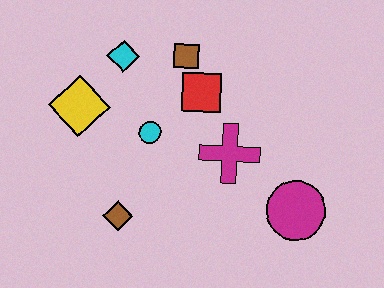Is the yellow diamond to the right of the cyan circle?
No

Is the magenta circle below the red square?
Yes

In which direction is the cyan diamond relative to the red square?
The cyan diamond is to the left of the red square.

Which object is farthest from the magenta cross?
The yellow diamond is farthest from the magenta cross.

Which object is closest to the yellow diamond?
The cyan diamond is closest to the yellow diamond.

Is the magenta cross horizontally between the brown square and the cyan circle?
No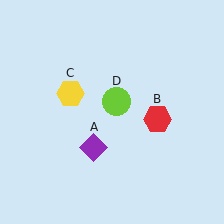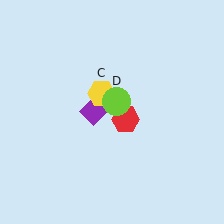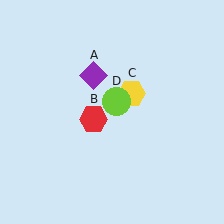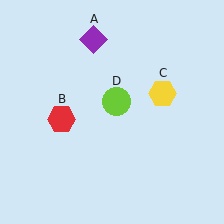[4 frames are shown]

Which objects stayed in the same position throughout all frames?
Lime circle (object D) remained stationary.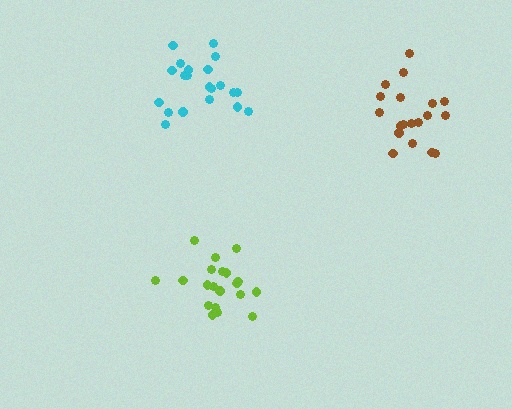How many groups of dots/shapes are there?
There are 3 groups.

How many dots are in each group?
Group 1: 20 dots, Group 2: 21 dots, Group 3: 19 dots (60 total).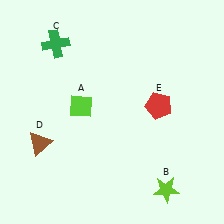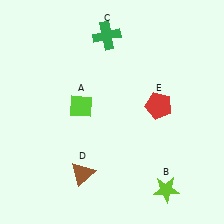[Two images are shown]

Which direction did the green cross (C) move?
The green cross (C) moved right.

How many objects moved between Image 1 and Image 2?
2 objects moved between the two images.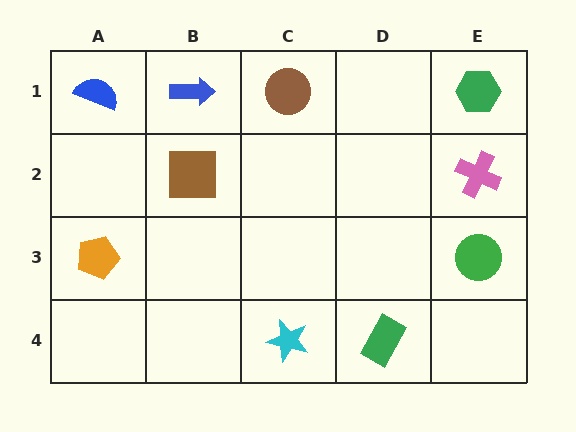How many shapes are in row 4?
2 shapes.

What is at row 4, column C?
A cyan star.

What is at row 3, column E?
A green circle.